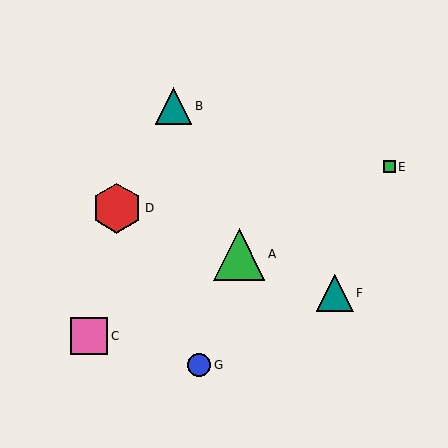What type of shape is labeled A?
Shape A is a green triangle.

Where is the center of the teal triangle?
The center of the teal triangle is at (335, 293).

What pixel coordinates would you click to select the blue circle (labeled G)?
Click at (199, 365) to select the blue circle G.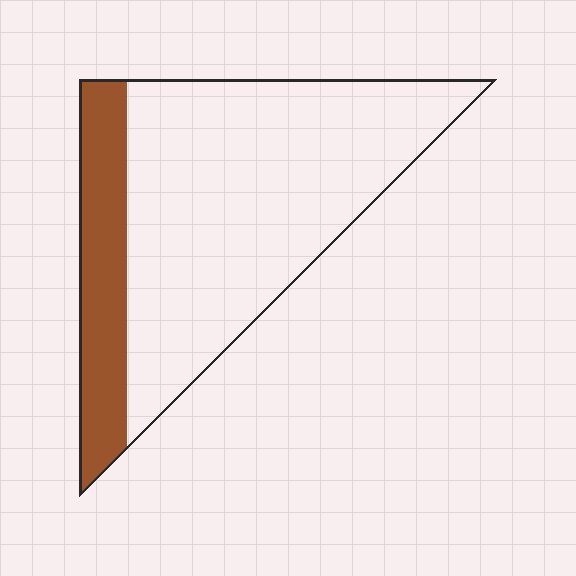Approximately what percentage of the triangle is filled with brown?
Approximately 20%.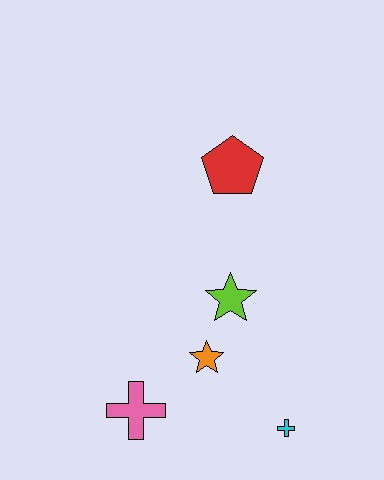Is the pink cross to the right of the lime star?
No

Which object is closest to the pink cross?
The orange star is closest to the pink cross.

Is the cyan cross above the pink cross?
No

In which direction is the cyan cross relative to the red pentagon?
The cyan cross is below the red pentagon.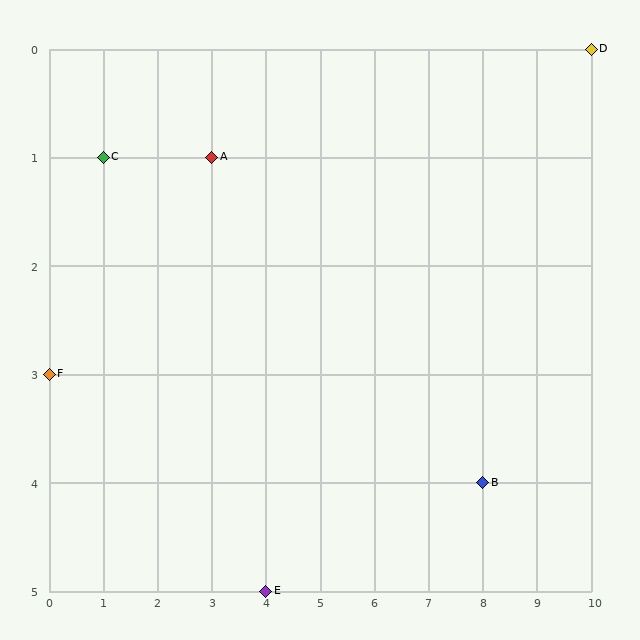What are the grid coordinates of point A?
Point A is at grid coordinates (3, 1).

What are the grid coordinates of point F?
Point F is at grid coordinates (0, 3).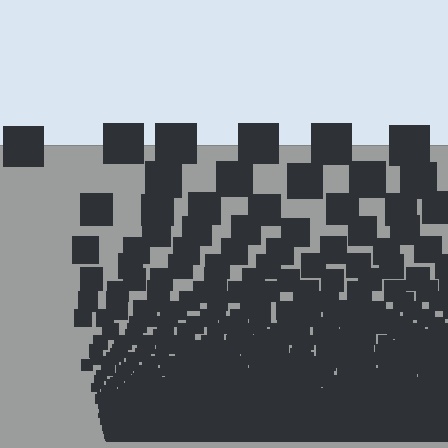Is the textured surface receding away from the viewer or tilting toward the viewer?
The surface appears to tilt toward the viewer. Texture elements get larger and sparser toward the top.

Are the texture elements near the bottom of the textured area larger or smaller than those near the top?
Smaller. The gradient is inverted — elements near the bottom are smaller and denser.